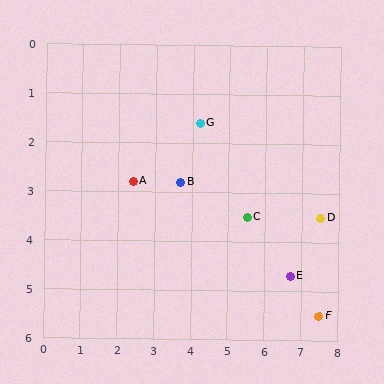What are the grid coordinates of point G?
Point G is at approximately (4.2, 1.6).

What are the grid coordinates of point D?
Point D is at approximately (7.5, 3.5).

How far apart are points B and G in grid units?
Points B and G are about 1.3 grid units apart.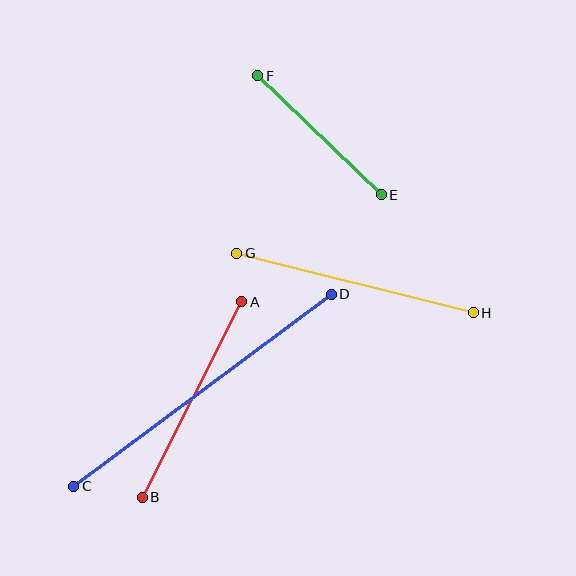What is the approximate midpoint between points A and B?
The midpoint is at approximately (192, 399) pixels.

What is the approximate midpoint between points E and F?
The midpoint is at approximately (319, 135) pixels.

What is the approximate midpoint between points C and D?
The midpoint is at approximately (202, 390) pixels.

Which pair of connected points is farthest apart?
Points C and D are farthest apart.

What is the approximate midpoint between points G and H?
The midpoint is at approximately (355, 283) pixels.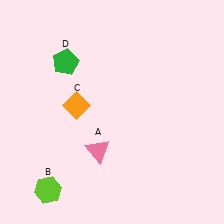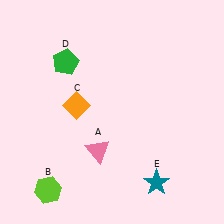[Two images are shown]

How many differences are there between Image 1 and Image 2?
There is 1 difference between the two images.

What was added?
A teal star (E) was added in Image 2.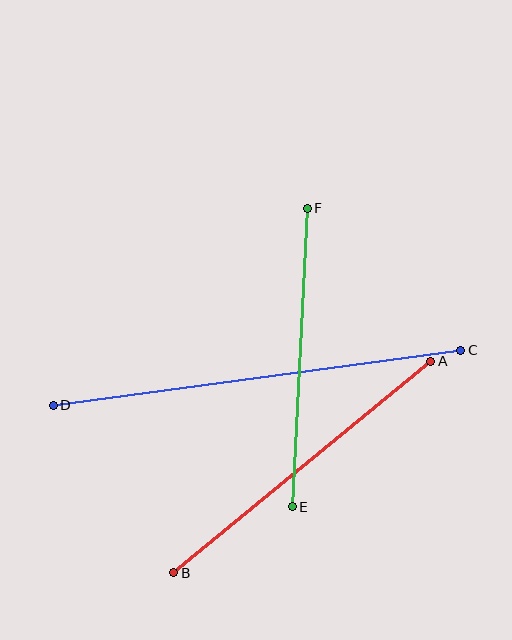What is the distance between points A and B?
The distance is approximately 333 pixels.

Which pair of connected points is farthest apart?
Points C and D are farthest apart.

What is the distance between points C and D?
The distance is approximately 411 pixels.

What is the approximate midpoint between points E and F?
The midpoint is at approximately (300, 357) pixels.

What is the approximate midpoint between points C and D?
The midpoint is at approximately (257, 378) pixels.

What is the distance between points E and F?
The distance is approximately 299 pixels.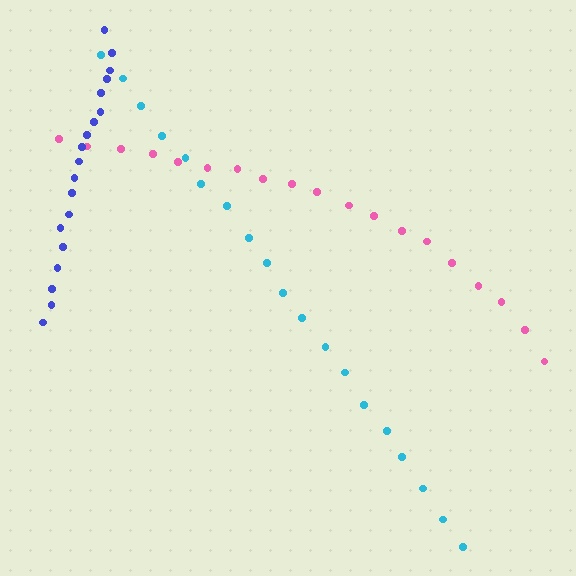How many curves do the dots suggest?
There are 3 distinct paths.